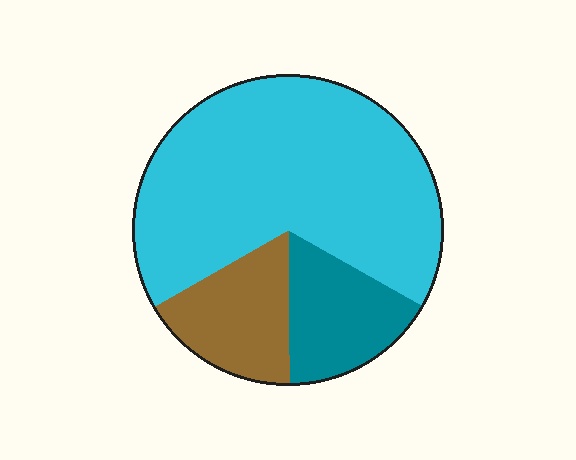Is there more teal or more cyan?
Cyan.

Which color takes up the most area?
Cyan, at roughly 65%.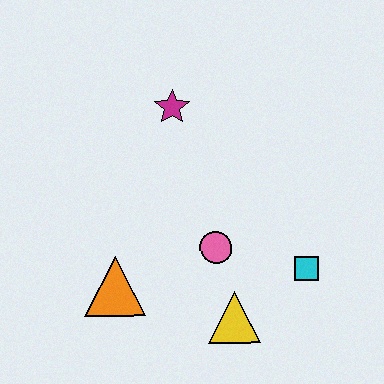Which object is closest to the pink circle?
The yellow triangle is closest to the pink circle.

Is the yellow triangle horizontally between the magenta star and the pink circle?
No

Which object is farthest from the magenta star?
The yellow triangle is farthest from the magenta star.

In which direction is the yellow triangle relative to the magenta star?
The yellow triangle is below the magenta star.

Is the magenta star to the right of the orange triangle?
Yes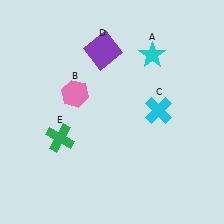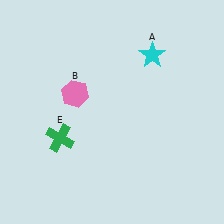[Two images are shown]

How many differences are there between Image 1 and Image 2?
There are 2 differences between the two images.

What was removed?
The cyan cross (C), the purple square (D) were removed in Image 2.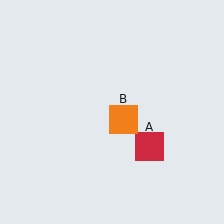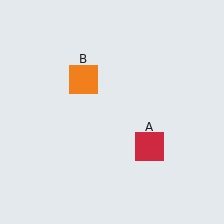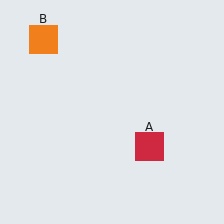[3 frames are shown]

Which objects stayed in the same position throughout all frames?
Red square (object A) remained stationary.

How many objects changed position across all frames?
1 object changed position: orange square (object B).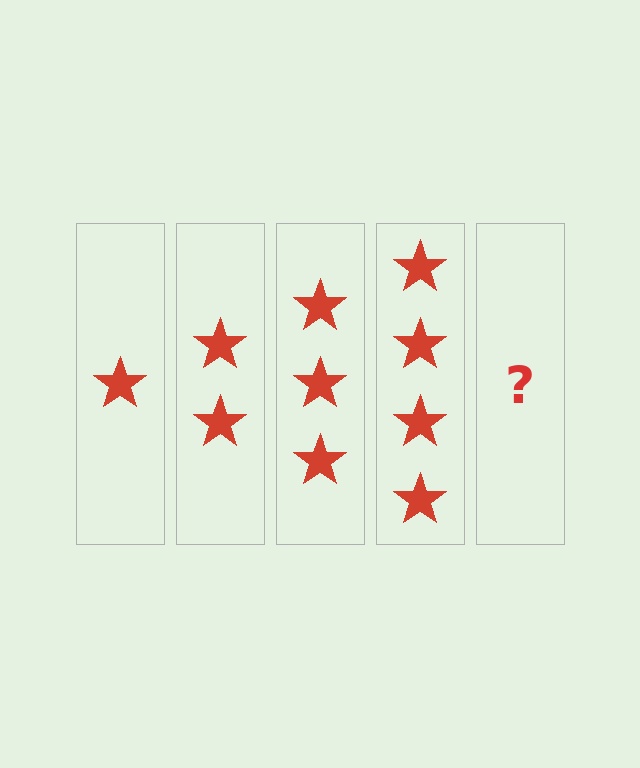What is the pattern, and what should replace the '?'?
The pattern is that each step adds one more star. The '?' should be 5 stars.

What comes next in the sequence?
The next element should be 5 stars.